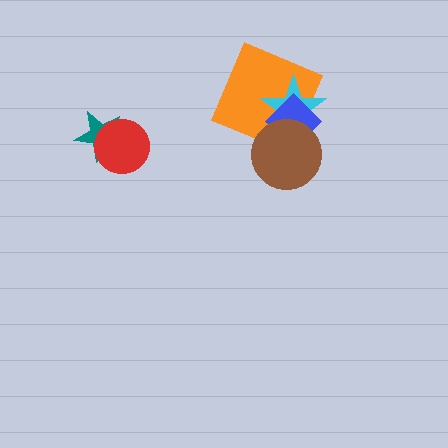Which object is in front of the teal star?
The red circle is in front of the teal star.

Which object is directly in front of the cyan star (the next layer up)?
The blue diamond is directly in front of the cyan star.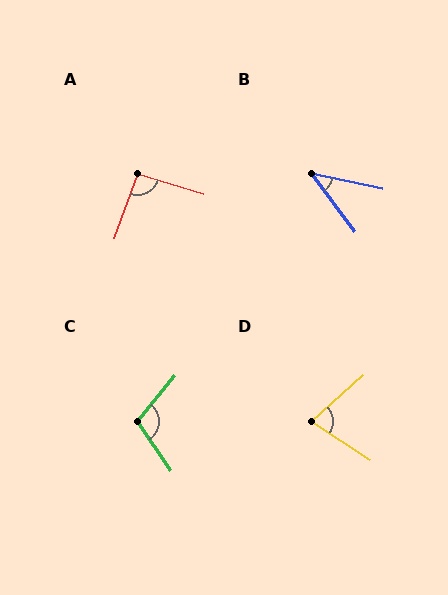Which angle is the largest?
C, at approximately 107 degrees.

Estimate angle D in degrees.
Approximately 75 degrees.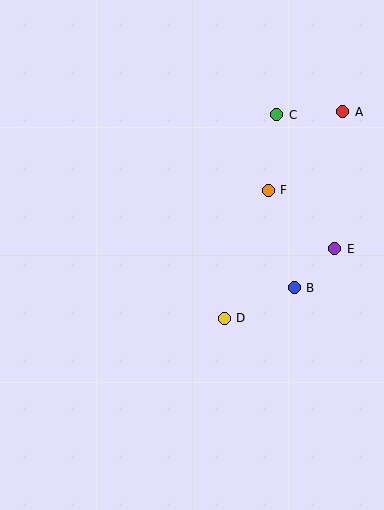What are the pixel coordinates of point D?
Point D is at (224, 318).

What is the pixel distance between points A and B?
The distance between A and B is 182 pixels.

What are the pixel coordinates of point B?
Point B is at (294, 288).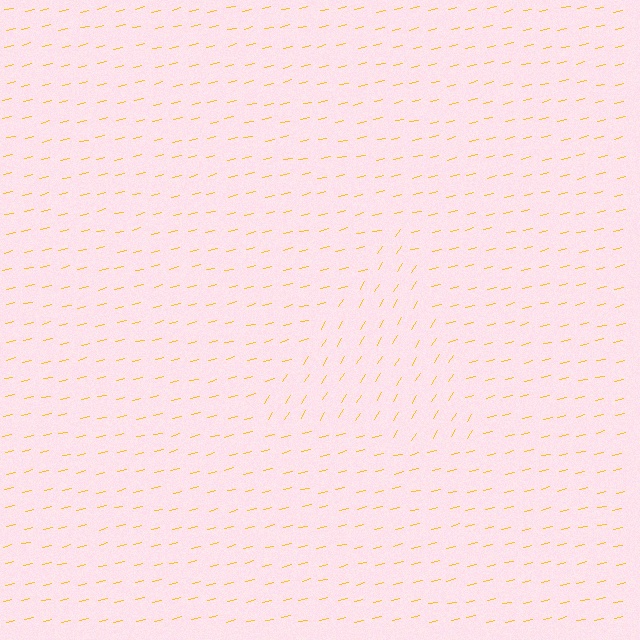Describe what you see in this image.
The image is filled with small yellow line segments. A triangle region in the image has lines oriented differently from the surrounding lines, creating a visible texture boundary.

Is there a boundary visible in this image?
Yes, there is a texture boundary formed by a change in line orientation.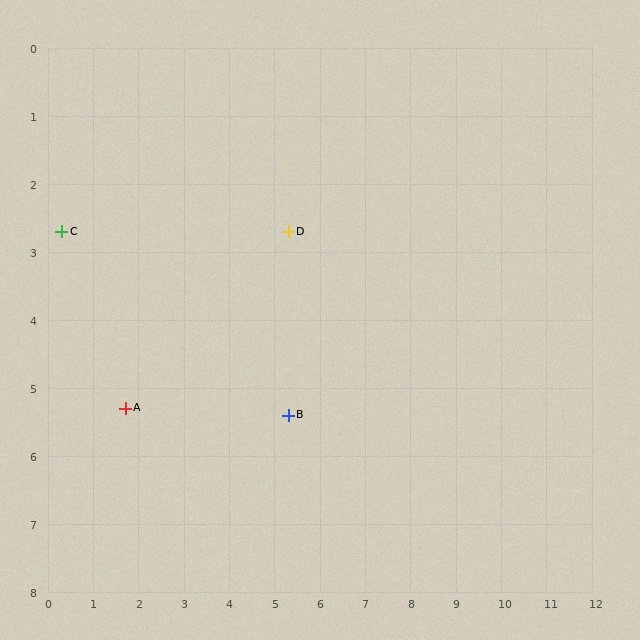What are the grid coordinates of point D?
Point D is at approximately (5.3, 2.7).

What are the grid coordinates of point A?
Point A is at approximately (1.7, 5.3).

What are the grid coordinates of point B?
Point B is at approximately (5.3, 5.4).